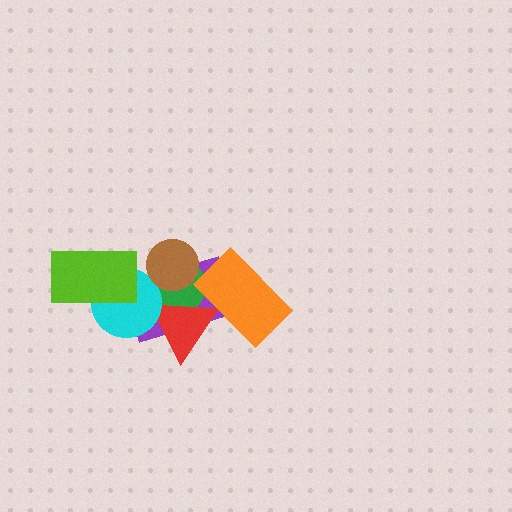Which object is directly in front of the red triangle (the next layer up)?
The orange rectangle is directly in front of the red triangle.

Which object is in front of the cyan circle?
The lime rectangle is in front of the cyan circle.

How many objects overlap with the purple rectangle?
5 objects overlap with the purple rectangle.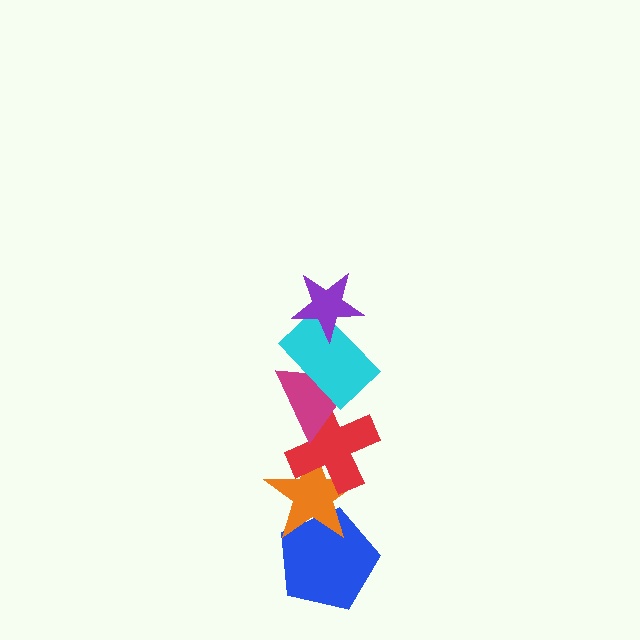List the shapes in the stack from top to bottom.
From top to bottom: the purple star, the cyan rectangle, the magenta triangle, the red cross, the orange star, the blue pentagon.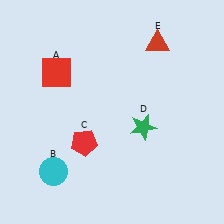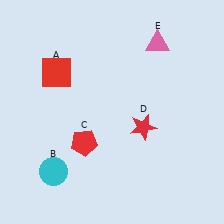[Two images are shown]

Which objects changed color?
D changed from green to red. E changed from red to pink.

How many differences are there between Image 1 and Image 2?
There are 2 differences between the two images.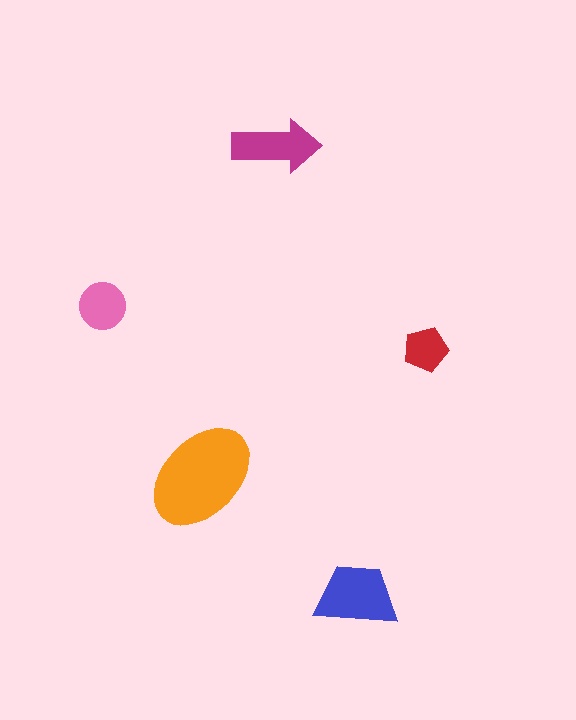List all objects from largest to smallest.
The orange ellipse, the blue trapezoid, the magenta arrow, the pink circle, the red pentagon.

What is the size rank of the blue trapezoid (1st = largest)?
2nd.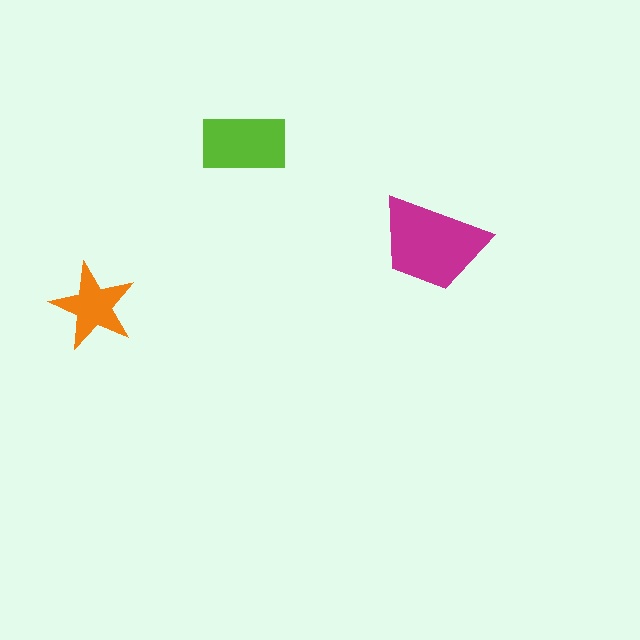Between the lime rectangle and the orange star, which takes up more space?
The lime rectangle.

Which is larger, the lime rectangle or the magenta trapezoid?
The magenta trapezoid.